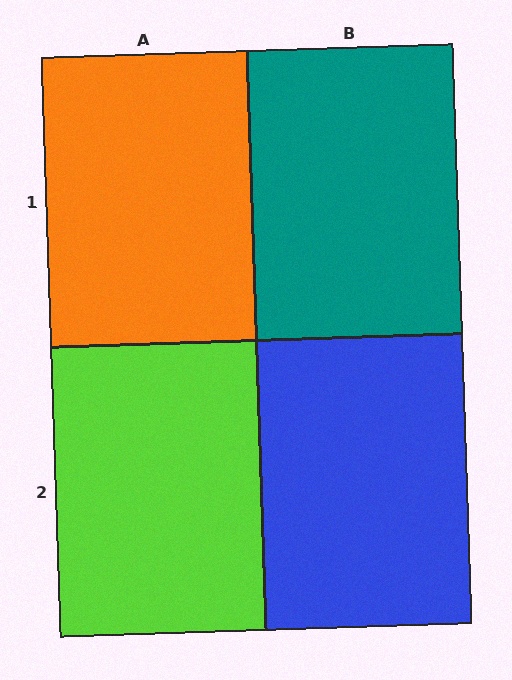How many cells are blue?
1 cell is blue.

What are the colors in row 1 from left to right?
Orange, teal.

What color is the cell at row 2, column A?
Lime.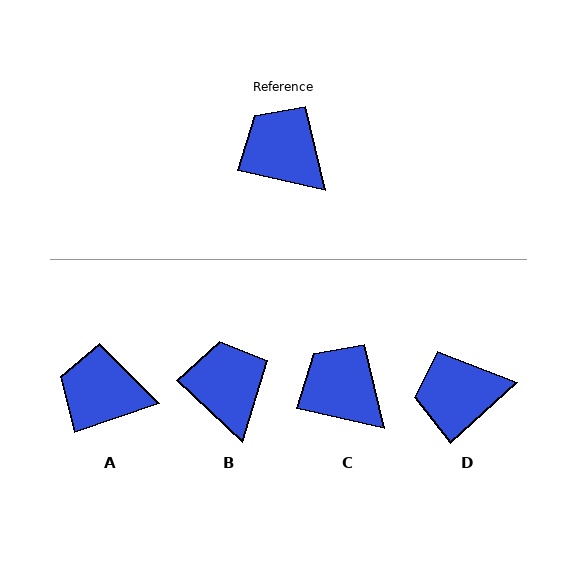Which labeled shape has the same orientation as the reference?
C.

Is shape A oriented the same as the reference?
No, it is off by about 31 degrees.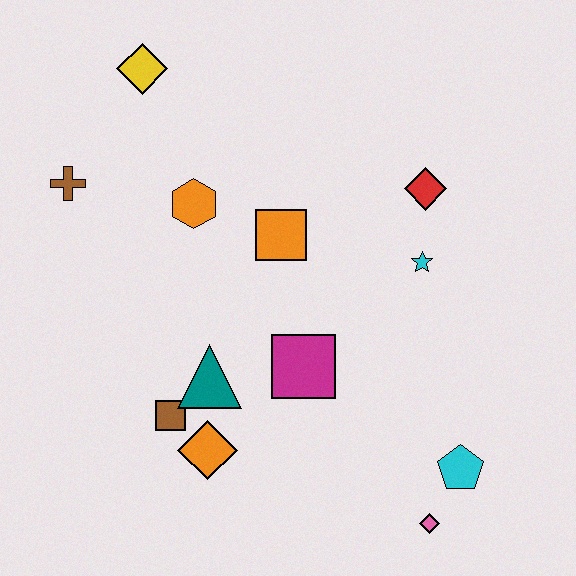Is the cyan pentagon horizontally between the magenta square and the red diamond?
No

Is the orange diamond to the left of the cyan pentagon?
Yes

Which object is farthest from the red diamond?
The brown cross is farthest from the red diamond.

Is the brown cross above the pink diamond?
Yes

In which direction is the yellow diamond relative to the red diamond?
The yellow diamond is to the left of the red diamond.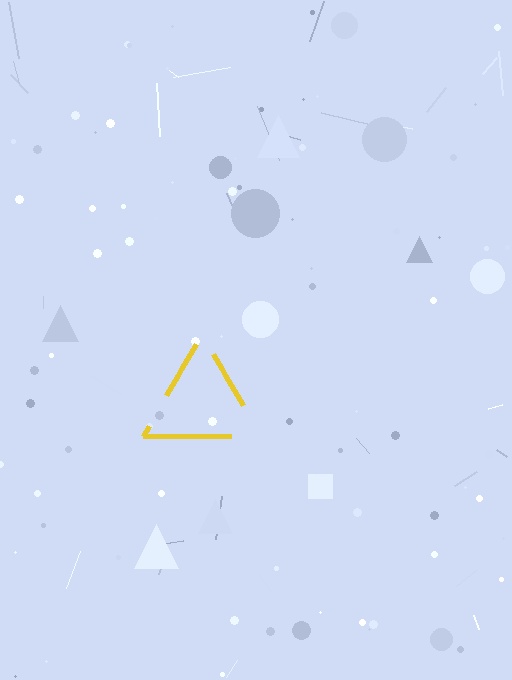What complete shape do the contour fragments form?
The contour fragments form a triangle.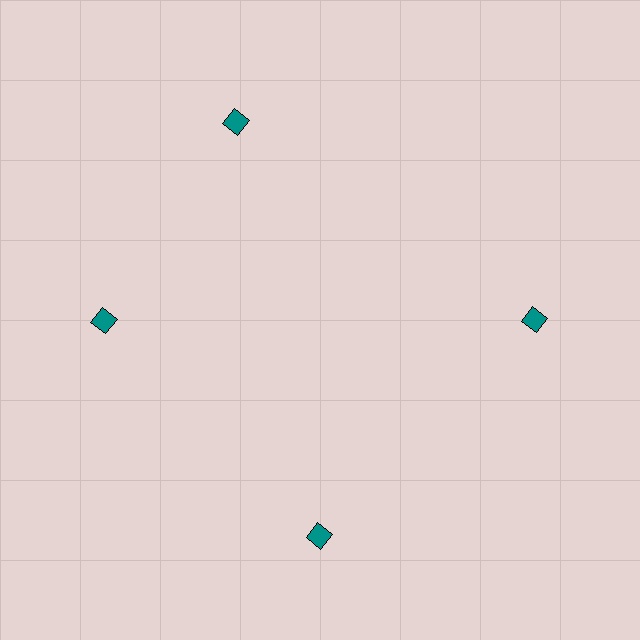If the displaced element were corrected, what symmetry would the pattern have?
It would have 4-fold rotational symmetry — the pattern would map onto itself every 90 degrees.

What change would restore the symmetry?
The symmetry would be restored by rotating it back into even spacing with its neighbors so that all 4 diamonds sit at equal angles and equal distance from the center.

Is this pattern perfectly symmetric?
No. The 4 teal diamonds are arranged in a ring, but one element near the 12 o'clock position is rotated out of alignment along the ring, breaking the 4-fold rotational symmetry.